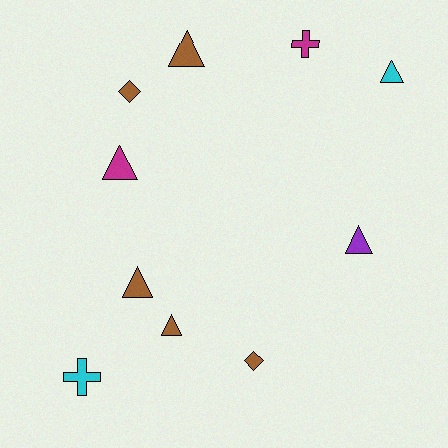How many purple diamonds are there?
There are no purple diamonds.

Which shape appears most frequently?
Triangle, with 6 objects.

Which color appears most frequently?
Brown, with 5 objects.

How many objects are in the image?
There are 10 objects.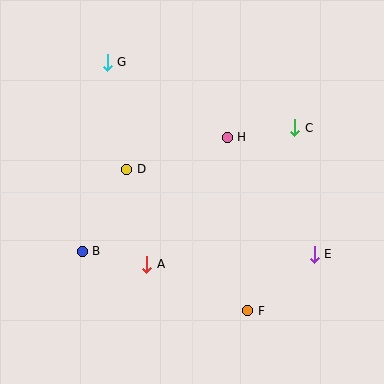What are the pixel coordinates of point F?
Point F is at (248, 311).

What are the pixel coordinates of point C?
Point C is at (295, 128).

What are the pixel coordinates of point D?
Point D is at (127, 169).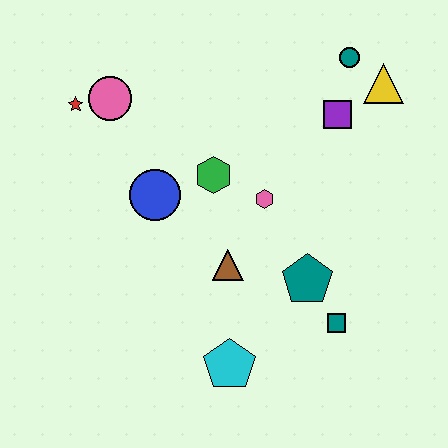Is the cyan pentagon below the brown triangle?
Yes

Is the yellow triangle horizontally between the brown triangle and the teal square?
No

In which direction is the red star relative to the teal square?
The red star is to the left of the teal square.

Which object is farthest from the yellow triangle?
The cyan pentagon is farthest from the yellow triangle.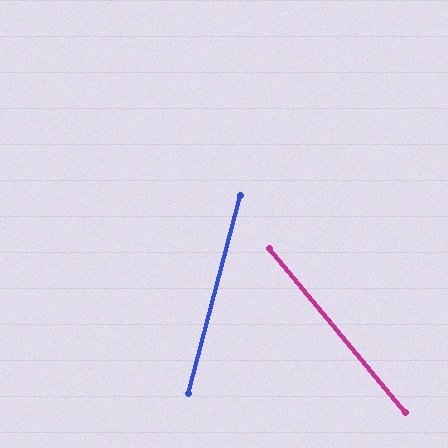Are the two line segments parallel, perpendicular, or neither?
Neither parallel nor perpendicular — they differ by about 54°.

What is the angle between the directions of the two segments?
Approximately 54 degrees.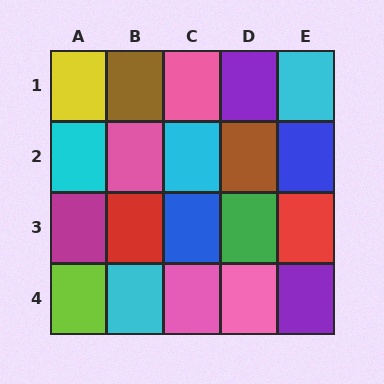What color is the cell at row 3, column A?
Magenta.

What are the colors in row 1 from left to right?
Yellow, brown, pink, purple, cyan.